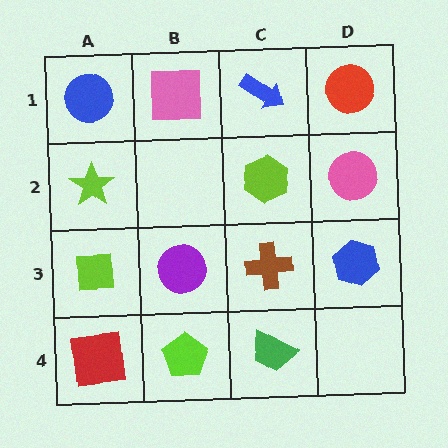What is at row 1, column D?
A red circle.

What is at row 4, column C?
A green trapezoid.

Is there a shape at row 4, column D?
No, that cell is empty.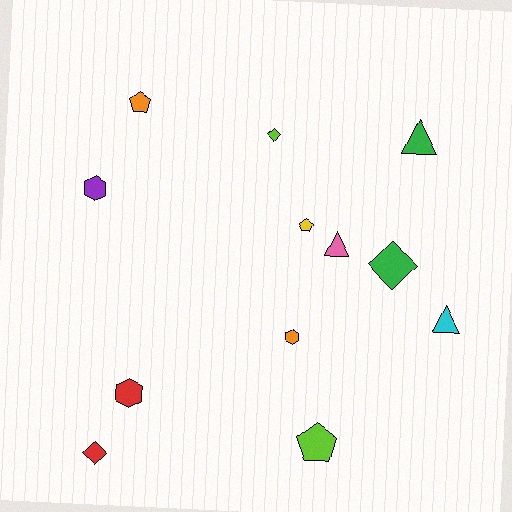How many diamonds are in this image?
There are 3 diamonds.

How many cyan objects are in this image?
There is 1 cyan object.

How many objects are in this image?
There are 12 objects.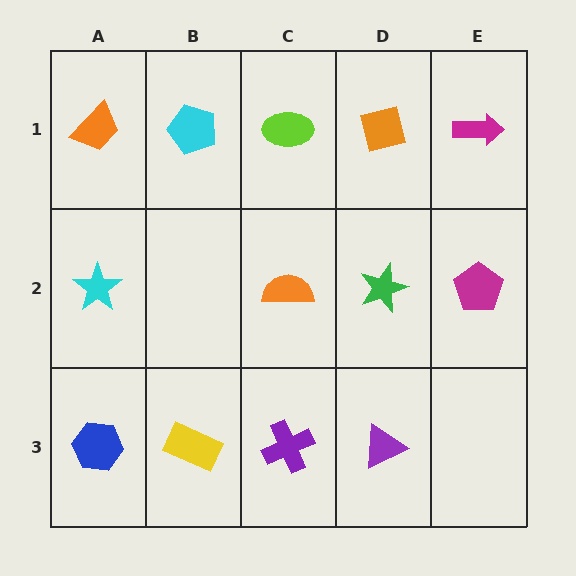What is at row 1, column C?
A lime ellipse.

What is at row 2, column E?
A magenta pentagon.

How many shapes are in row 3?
4 shapes.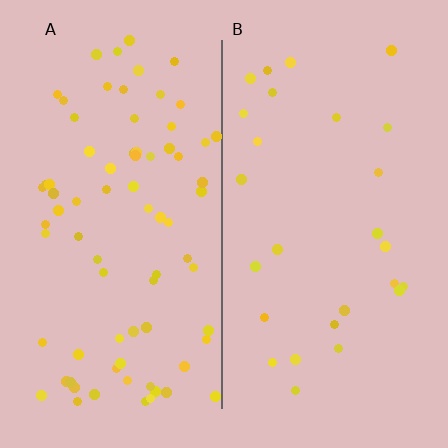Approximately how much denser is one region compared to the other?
Approximately 2.8× — region A over region B.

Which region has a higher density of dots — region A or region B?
A (the left).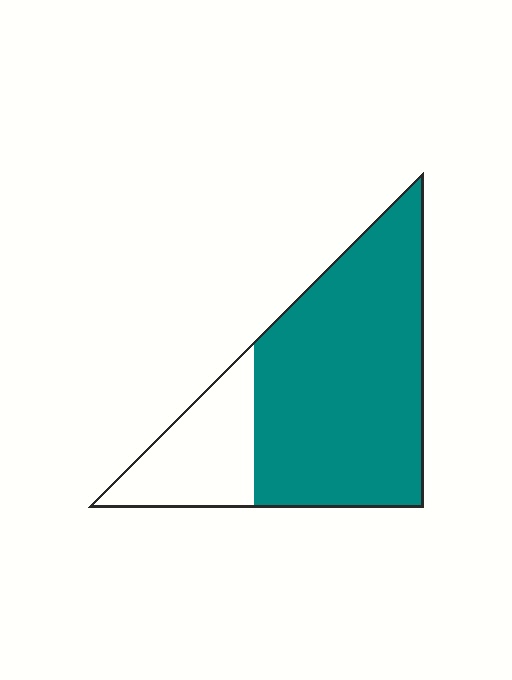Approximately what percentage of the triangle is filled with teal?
Approximately 75%.